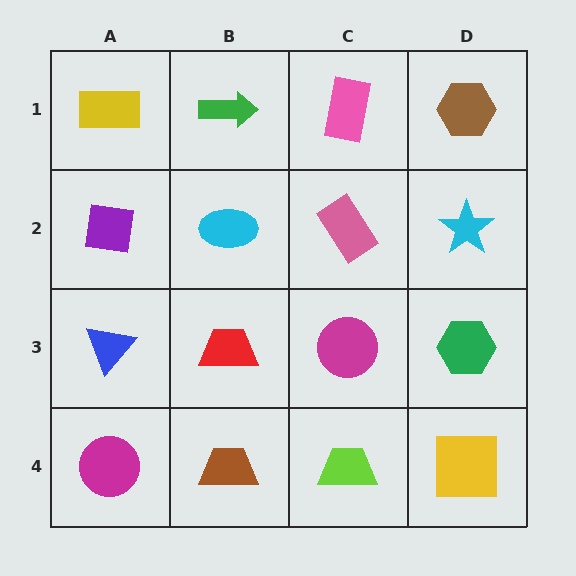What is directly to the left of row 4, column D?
A lime trapezoid.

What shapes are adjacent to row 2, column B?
A green arrow (row 1, column B), a red trapezoid (row 3, column B), a purple square (row 2, column A), a pink rectangle (row 2, column C).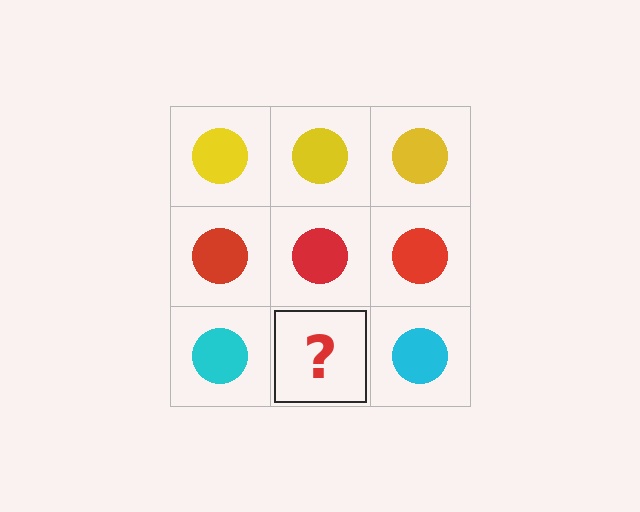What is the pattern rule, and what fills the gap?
The rule is that each row has a consistent color. The gap should be filled with a cyan circle.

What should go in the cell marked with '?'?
The missing cell should contain a cyan circle.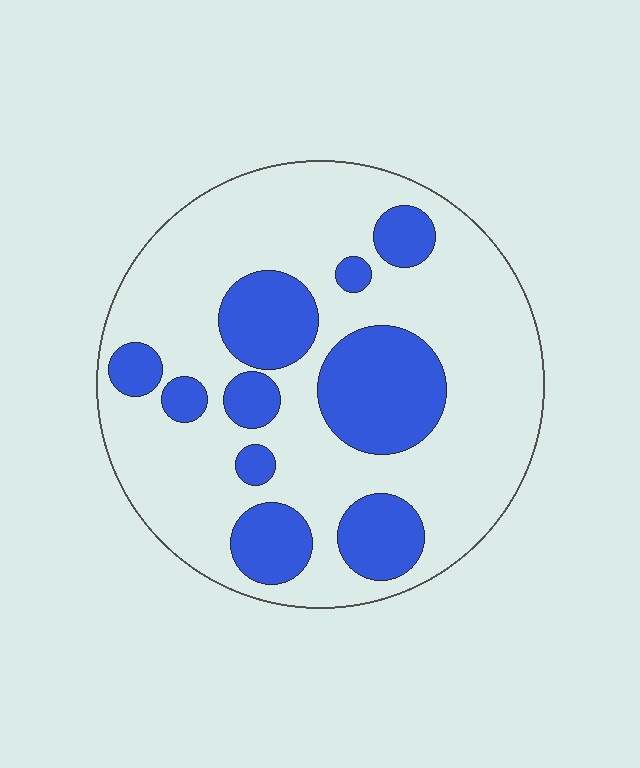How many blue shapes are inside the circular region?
10.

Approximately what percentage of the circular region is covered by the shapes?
Approximately 30%.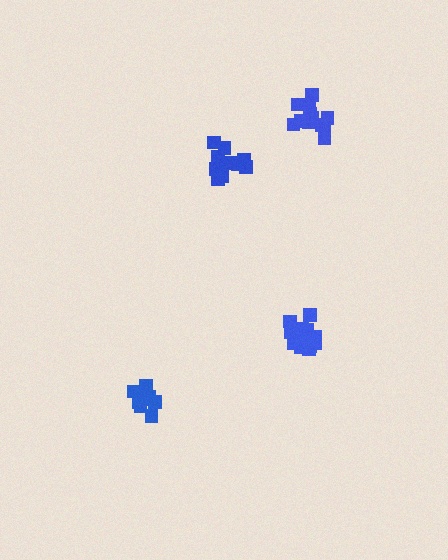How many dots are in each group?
Group 1: 13 dots, Group 2: 12 dots, Group 3: 13 dots, Group 4: 8 dots (46 total).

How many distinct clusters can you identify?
There are 4 distinct clusters.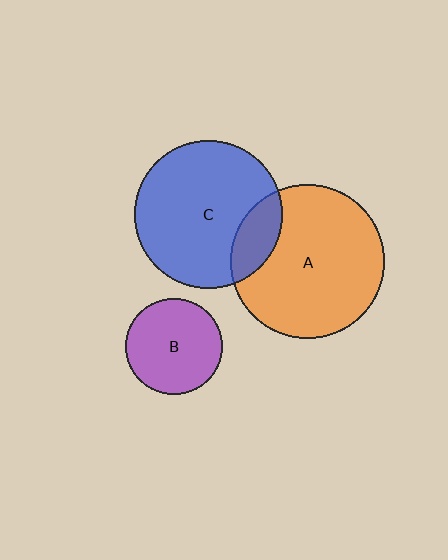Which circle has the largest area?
Circle A (orange).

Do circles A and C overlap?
Yes.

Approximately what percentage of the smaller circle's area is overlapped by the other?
Approximately 15%.